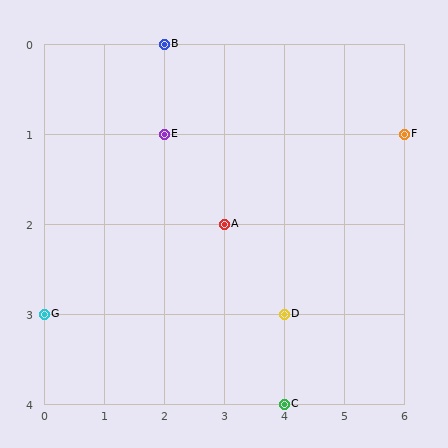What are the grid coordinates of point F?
Point F is at grid coordinates (6, 1).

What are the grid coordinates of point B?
Point B is at grid coordinates (2, 0).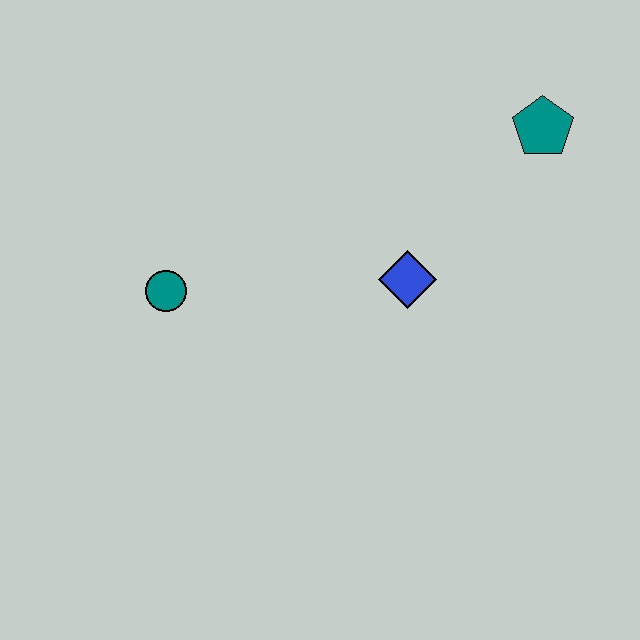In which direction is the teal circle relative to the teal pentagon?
The teal circle is to the left of the teal pentagon.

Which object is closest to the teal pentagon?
The blue diamond is closest to the teal pentagon.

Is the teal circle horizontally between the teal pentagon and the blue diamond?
No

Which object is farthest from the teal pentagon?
The teal circle is farthest from the teal pentagon.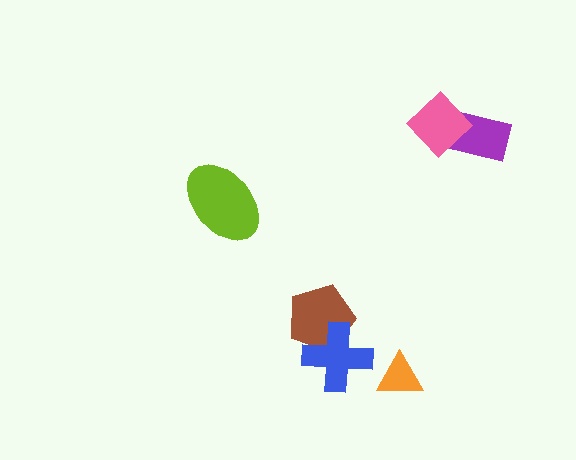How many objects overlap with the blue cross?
1 object overlaps with the blue cross.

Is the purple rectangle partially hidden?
Yes, it is partially covered by another shape.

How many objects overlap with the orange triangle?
0 objects overlap with the orange triangle.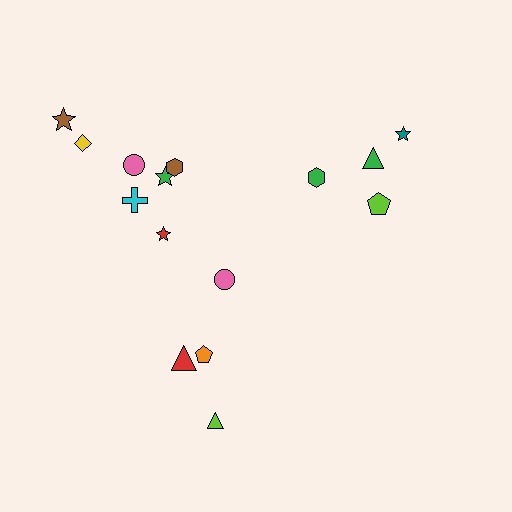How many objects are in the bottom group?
There are 4 objects.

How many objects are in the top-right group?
There are 4 objects.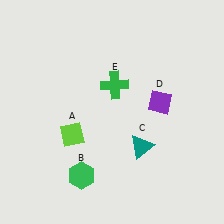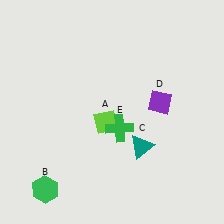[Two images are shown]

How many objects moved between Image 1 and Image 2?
3 objects moved between the two images.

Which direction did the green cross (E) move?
The green cross (E) moved down.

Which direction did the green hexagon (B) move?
The green hexagon (B) moved left.